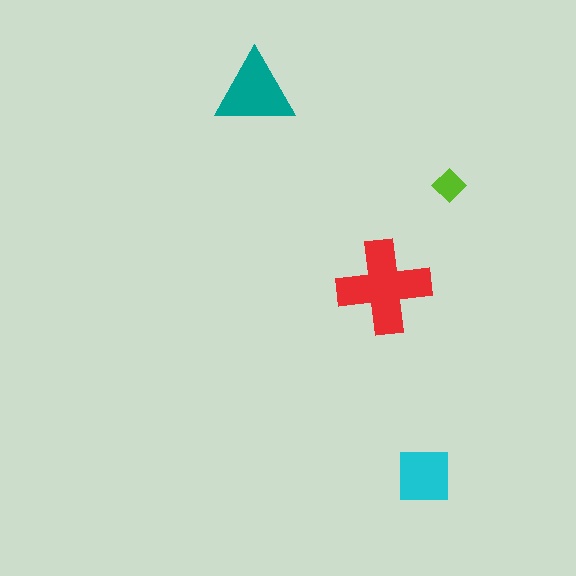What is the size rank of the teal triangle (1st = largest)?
2nd.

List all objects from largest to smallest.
The red cross, the teal triangle, the cyan square, the lime diamond.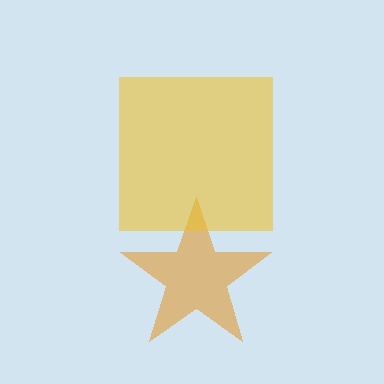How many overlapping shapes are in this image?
There are 2 overlapping shapes in the image.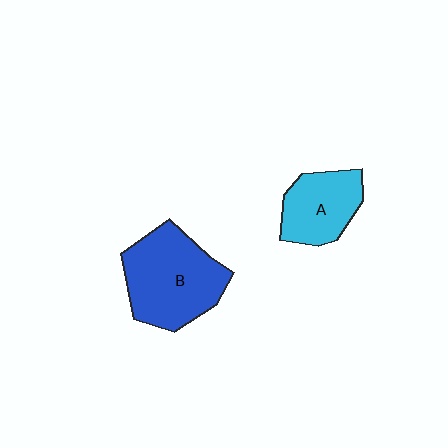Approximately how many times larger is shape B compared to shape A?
Approximately 1.6 times.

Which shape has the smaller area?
Shape A (cyan).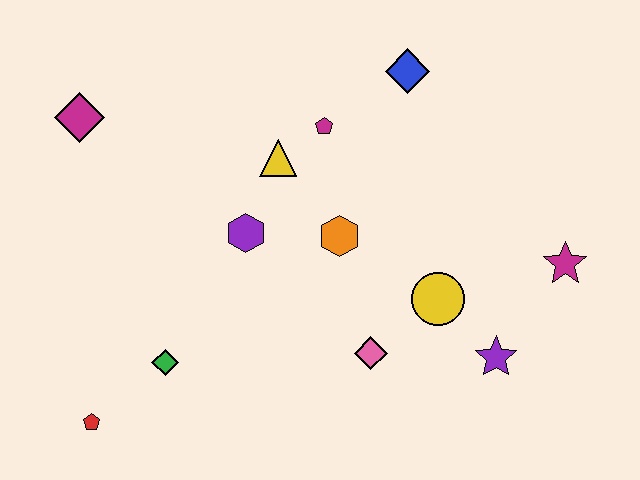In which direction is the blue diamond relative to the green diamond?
The blue diamond is above the green diamond.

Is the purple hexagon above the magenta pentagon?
No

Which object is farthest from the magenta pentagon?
The red pentagon is farthest from the magenta pentagon.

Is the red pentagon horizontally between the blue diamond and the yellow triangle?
No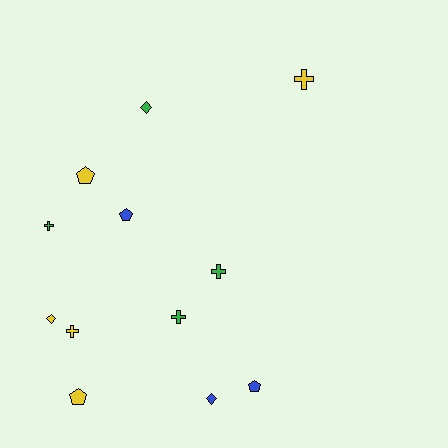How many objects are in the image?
There are 12 objects.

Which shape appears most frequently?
Cross, with 5 objects.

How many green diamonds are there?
There is 1 green diamond.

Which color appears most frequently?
Yellow, with 5 objects.